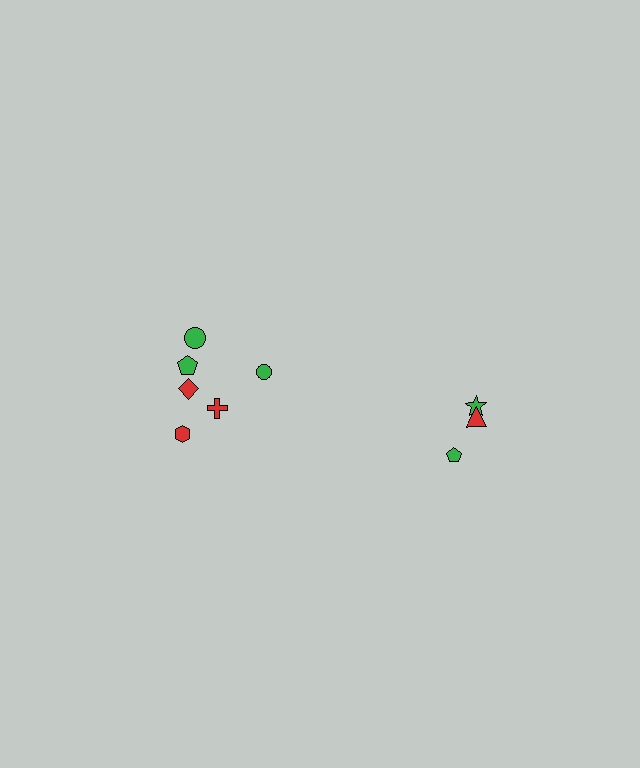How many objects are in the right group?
There are 3 objects.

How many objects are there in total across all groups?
There are 9 objects.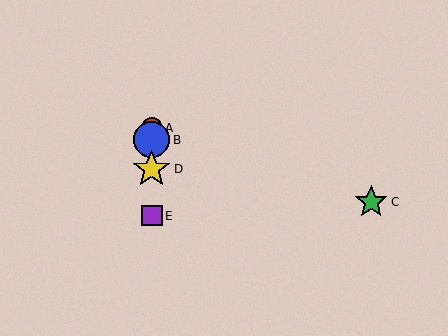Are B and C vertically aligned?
No, B is at x≈152 and C is at x≈371.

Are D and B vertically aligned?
Yes, both are at x≈152.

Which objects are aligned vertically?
Objects A, B, D, E are aligned vertically.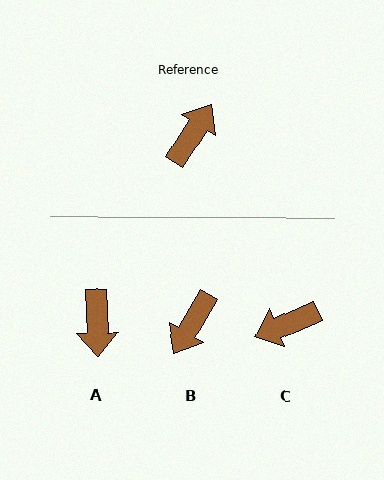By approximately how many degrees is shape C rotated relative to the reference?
Approximately 145 degrees counter-clockwise.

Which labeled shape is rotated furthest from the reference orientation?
B, about 178 degrees away.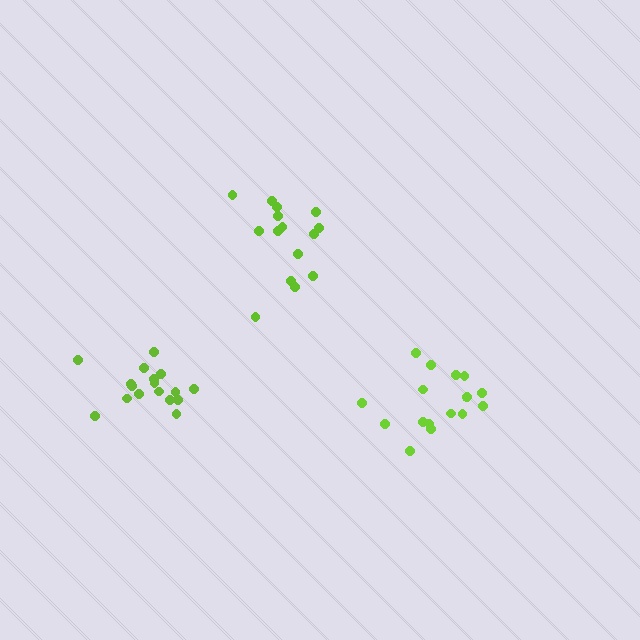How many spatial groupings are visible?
There are 3 spatial groupings.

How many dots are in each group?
Group 1: 17 dots, Group 2: 15 dots, Group 3: 17 dots (49 total).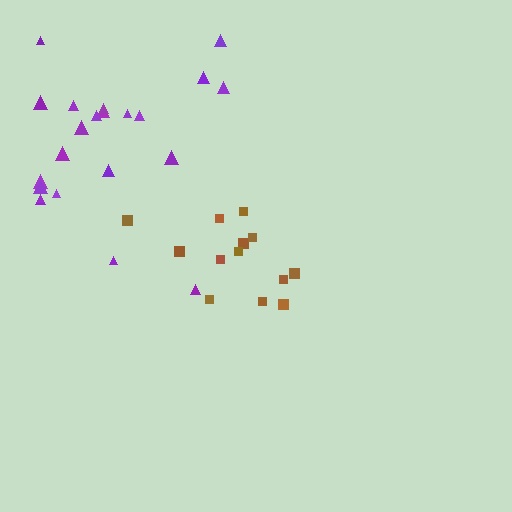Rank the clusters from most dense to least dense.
brown, purple.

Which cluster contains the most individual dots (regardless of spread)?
Purple (22).